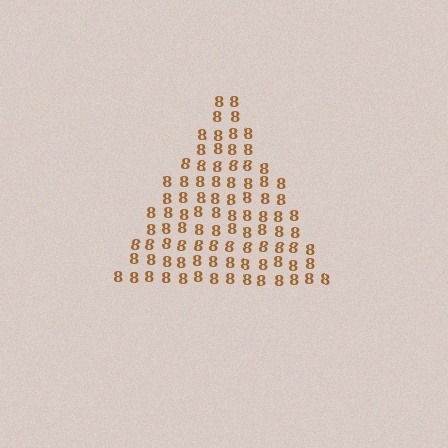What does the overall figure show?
The overall figure shows a triangle.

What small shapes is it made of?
It is made of small digit 8's.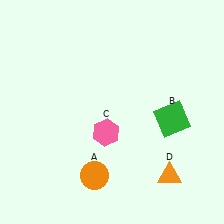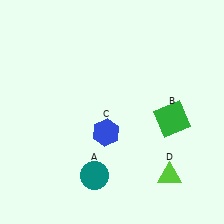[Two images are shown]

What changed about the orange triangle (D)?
In Image 1, D is orange. In Image 2, it changed to lime.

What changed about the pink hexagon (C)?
In Image 1, C is pink. In Image 2, it changed to blue.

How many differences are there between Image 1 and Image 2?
There are 3 differences between the two images.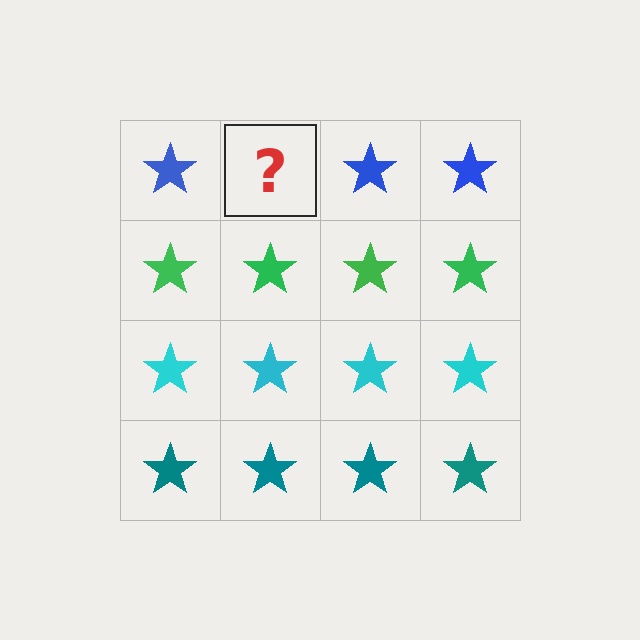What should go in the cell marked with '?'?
The missing cell should contain a blue star.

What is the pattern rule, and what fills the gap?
The rule is that each row has a consistent color. The gap should be filled with a blue star.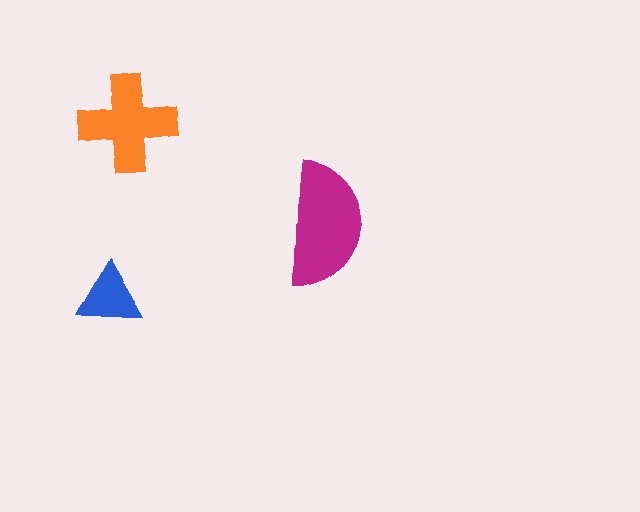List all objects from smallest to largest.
The blue triangle, the orange cross, the magenta semicircle.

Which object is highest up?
The orange cross is topmost.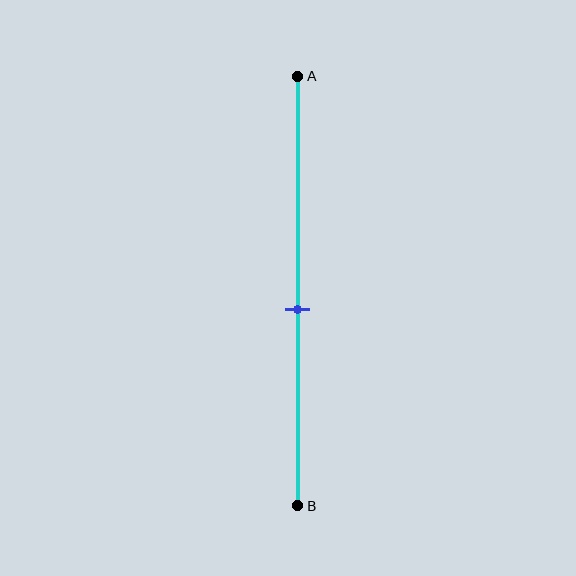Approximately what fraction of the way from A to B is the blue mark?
The blue mark is approximately 55% of the way from A to B.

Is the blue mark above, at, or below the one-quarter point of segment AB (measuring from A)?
The blue mark is below the one-quarter point of segment AB.